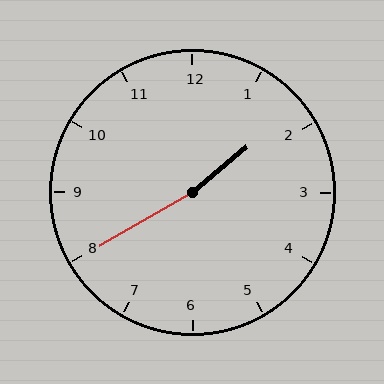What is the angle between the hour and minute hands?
Approximately 170 degrees.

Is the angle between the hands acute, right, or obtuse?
It is obtuse.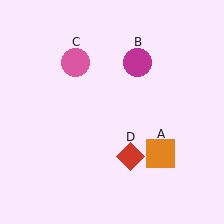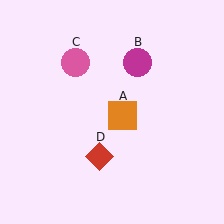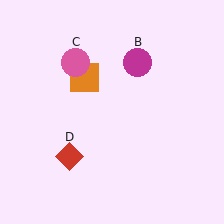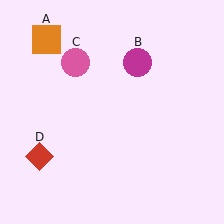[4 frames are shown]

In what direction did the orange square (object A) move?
The orange square (object A) moved up and to the left.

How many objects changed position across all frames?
2 objects changed position: orange square (object A), red diamond (object D).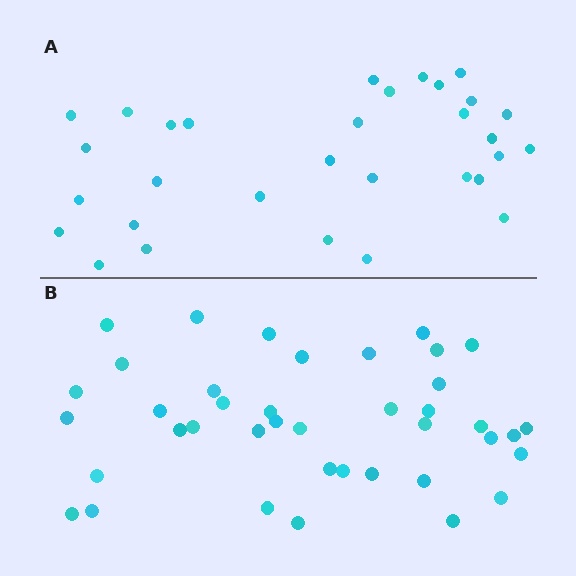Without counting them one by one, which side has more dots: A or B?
Region B (the bottom region) has more dots.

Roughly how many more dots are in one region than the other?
Region B has roughly 8 or so more dots than region A.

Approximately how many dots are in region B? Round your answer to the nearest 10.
About 40 dots.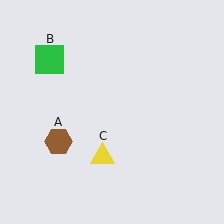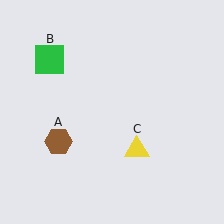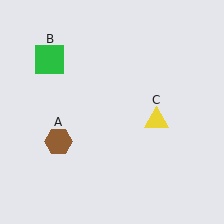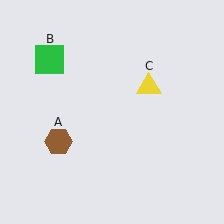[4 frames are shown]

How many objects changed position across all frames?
1 object changed position: yellow triangle (object C).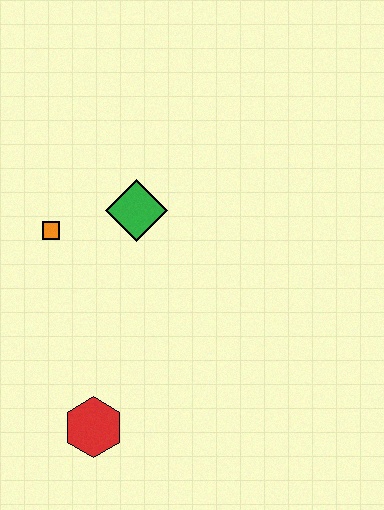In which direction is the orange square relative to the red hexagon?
The orange square is above the red hexagon.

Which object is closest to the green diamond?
The orange square is closest to the green diamond.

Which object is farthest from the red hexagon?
The green diamond is farthest from the red hexagon.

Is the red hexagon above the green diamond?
No